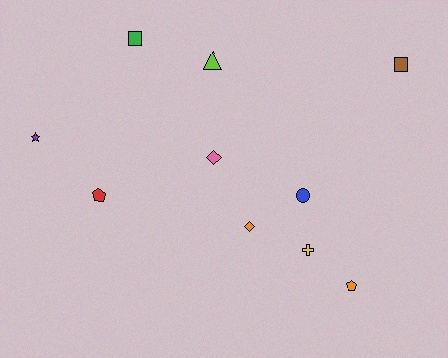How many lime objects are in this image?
There is 1 lime object.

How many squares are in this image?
There are 2 squares.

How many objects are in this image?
There are 10 objects.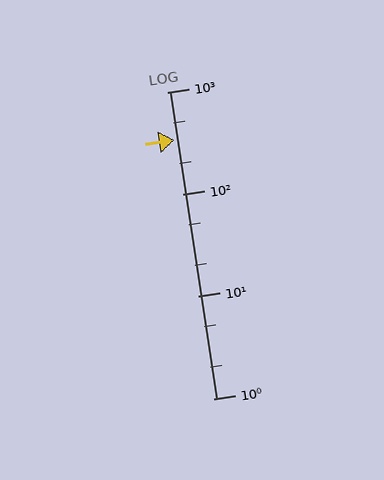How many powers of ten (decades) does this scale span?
The scale spans 3 decades, from 1 to 1000.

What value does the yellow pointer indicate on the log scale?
The pointer indicates approximately 340.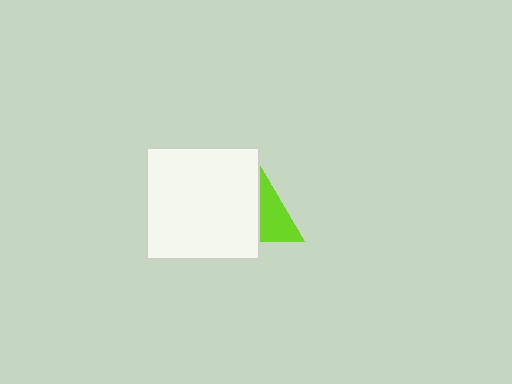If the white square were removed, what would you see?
You would see the complete lime triangle.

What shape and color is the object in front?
The object in front is a white square.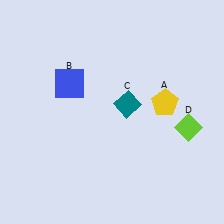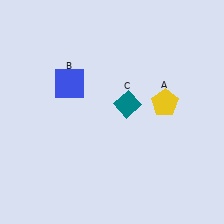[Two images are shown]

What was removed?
The lime diamond (D) was removed in Image 2.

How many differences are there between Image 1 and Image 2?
There is 1 difference between the two images.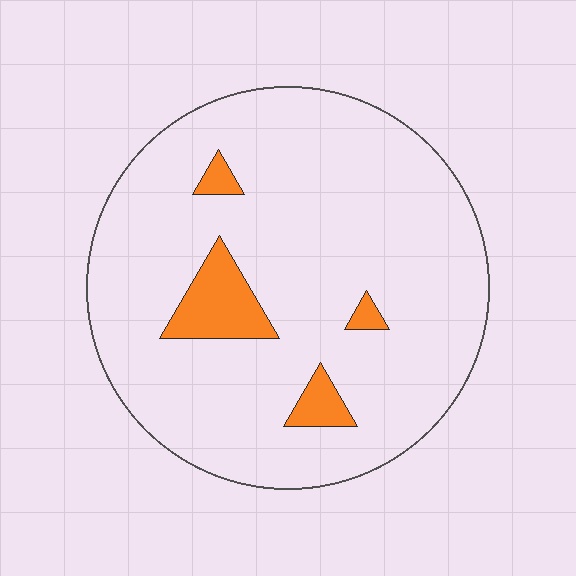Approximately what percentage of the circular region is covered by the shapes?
Approximately 10%.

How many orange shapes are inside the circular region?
4.